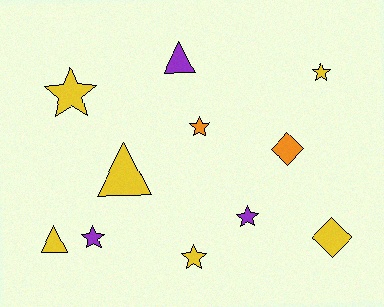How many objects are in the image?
There are 11 objects.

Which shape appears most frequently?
Star, with 6 objects.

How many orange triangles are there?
There are no orange triangles.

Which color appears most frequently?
Yellow, with 6 objects.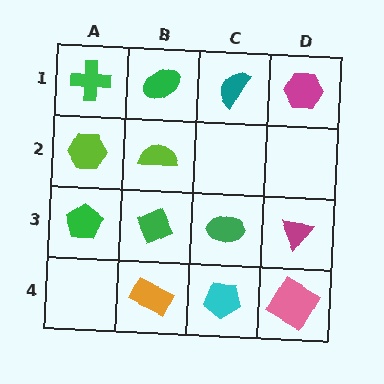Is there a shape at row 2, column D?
No, that cell is empty.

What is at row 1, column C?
A teal semicircle.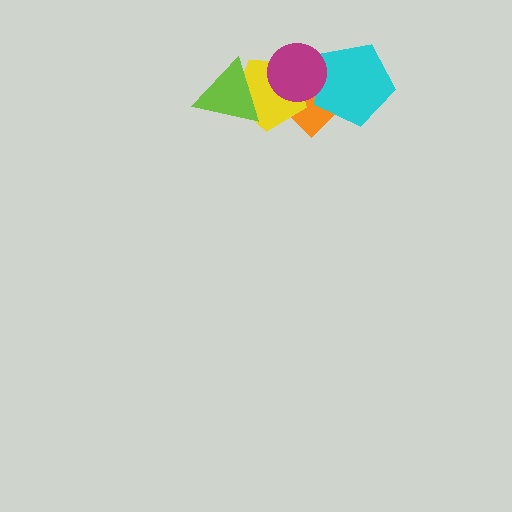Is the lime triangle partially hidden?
No, no other shape covers it.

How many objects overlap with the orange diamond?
3 objects overlap with the orange diamond.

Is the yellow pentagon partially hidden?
Yes, it is partially covered by another shape.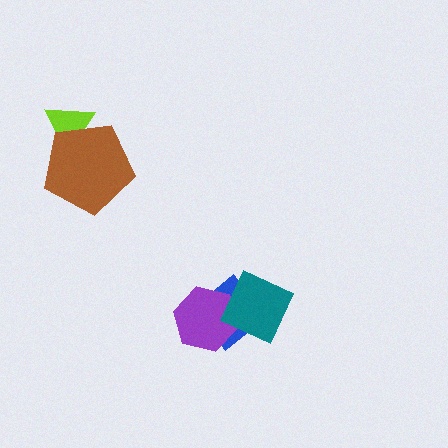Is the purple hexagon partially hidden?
Yes, it is partially covered by another shape.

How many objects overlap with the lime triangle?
1 object overlaps with the lime triangle.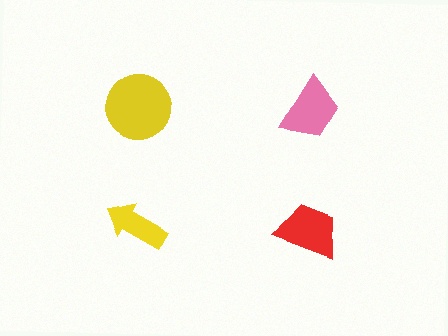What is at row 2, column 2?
A red trapezoid.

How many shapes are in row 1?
2 shapes.